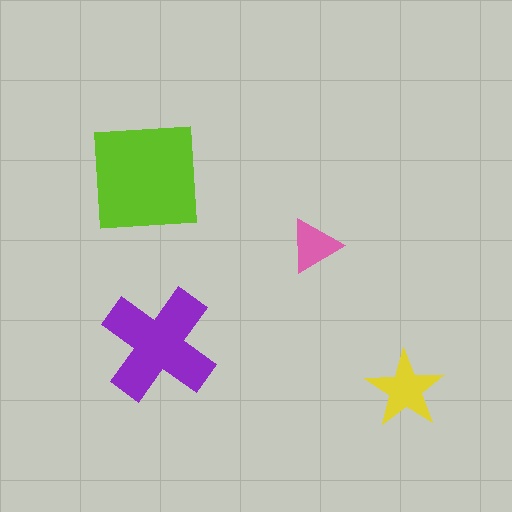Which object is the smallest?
The pink triangle.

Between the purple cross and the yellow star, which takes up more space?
The purple cross.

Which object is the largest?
The lime square.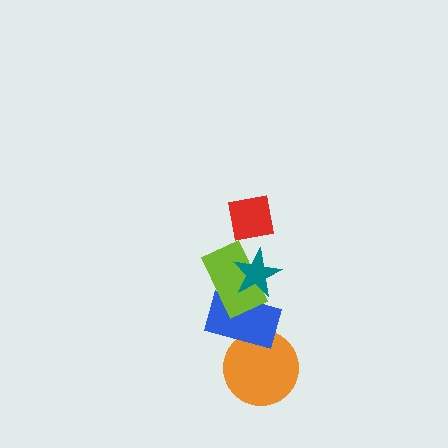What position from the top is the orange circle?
The orange circle is 5th from the top.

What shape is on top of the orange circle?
The blue rectangle is on top of the orange circle.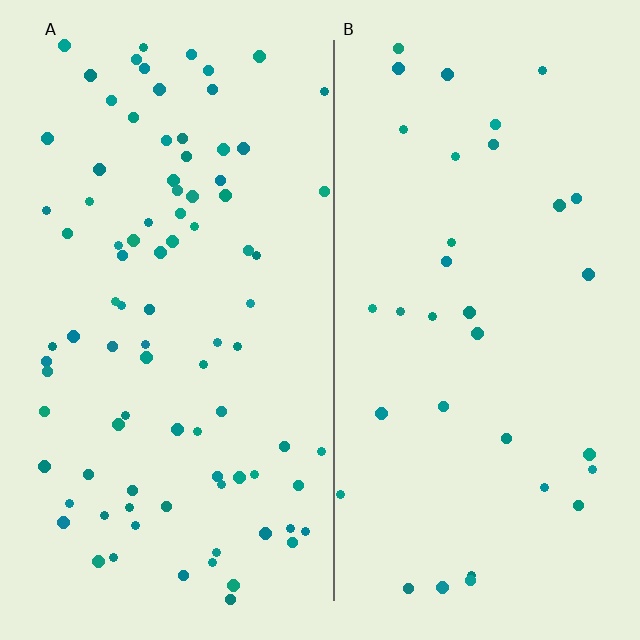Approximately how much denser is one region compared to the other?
Approximately 2.6× — region A over region B.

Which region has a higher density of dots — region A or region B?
A (the left).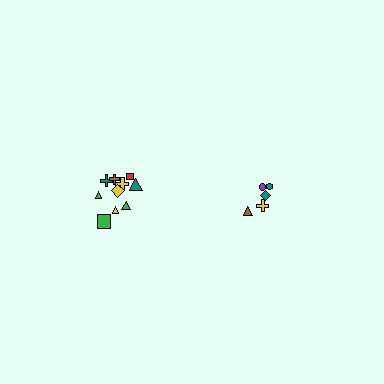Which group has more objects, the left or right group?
The left group.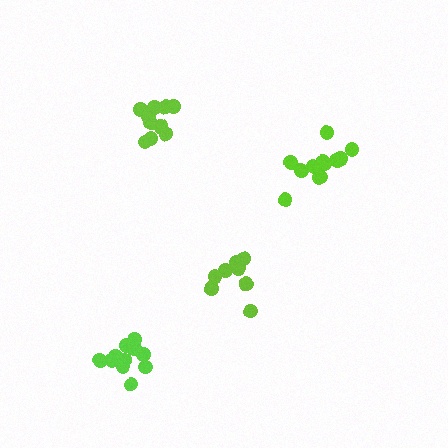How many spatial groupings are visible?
There are 4 spatial groupings.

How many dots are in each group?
Group 1: 8 dots, Group 2: 11 dots, Group 3: 11 dots, Group 4: 12 dots (42 total).